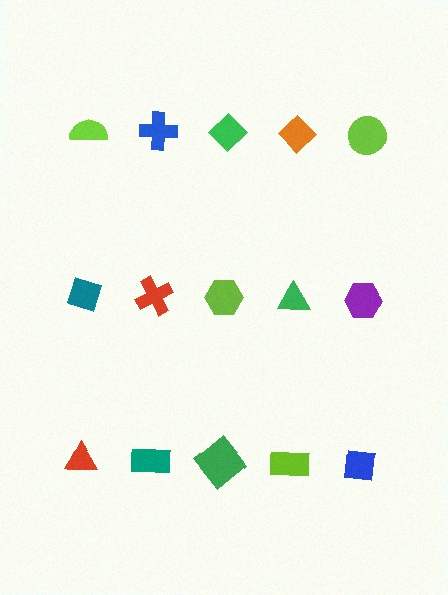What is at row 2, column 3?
A lime hexagon.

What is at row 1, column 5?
A lime circle.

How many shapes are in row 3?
5 shapes.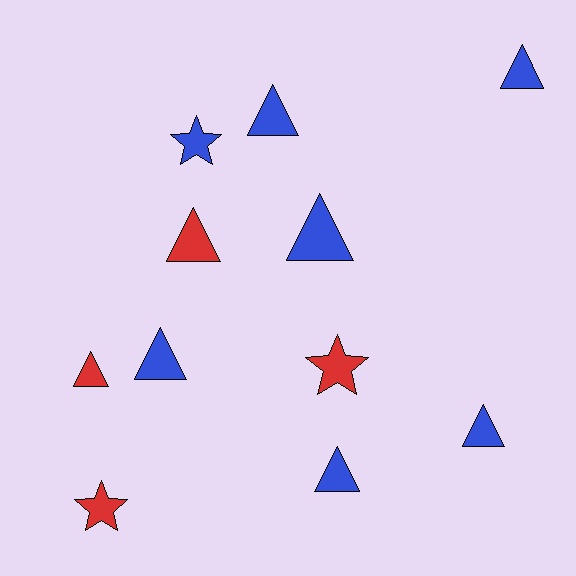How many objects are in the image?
There are 11 objects.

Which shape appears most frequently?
Triangle, with 8 objects.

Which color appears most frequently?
Blue, with 7 objects.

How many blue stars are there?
There is 1 blue star.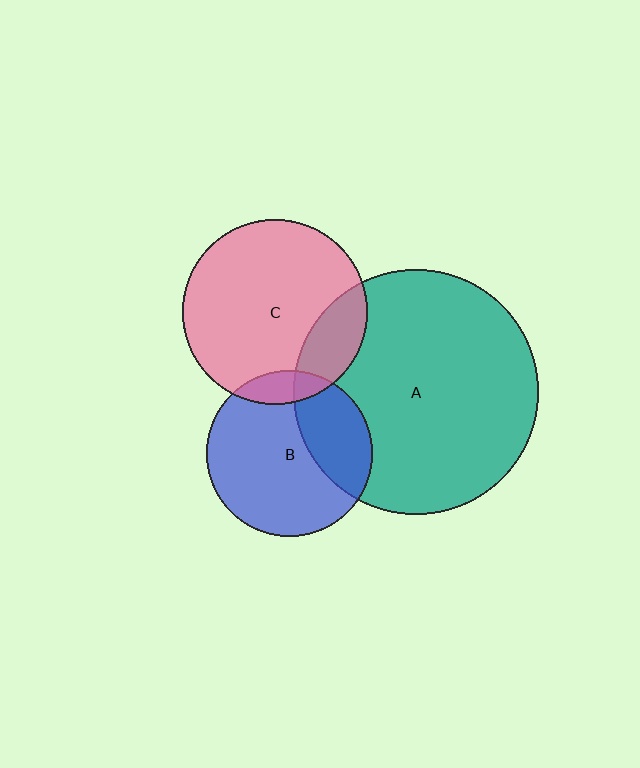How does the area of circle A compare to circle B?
Approximately 2.2 times.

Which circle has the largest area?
Circle A (teal).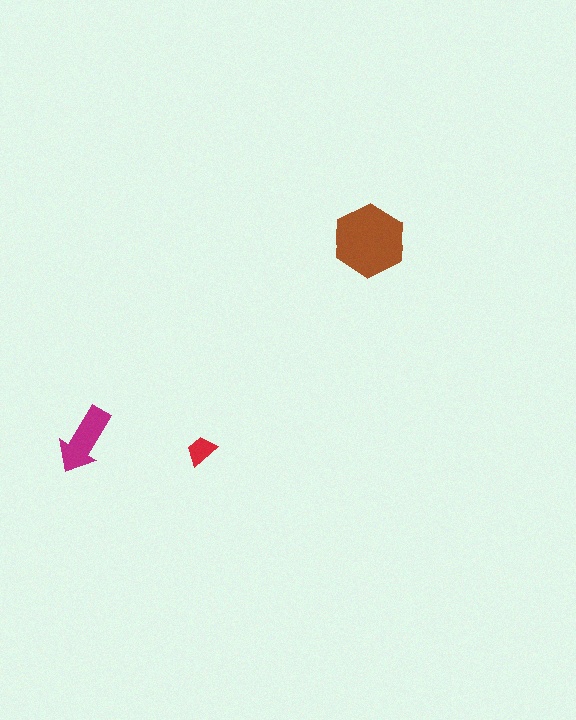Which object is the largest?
The brown hexagon.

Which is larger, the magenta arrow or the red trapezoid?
The magenta arrow.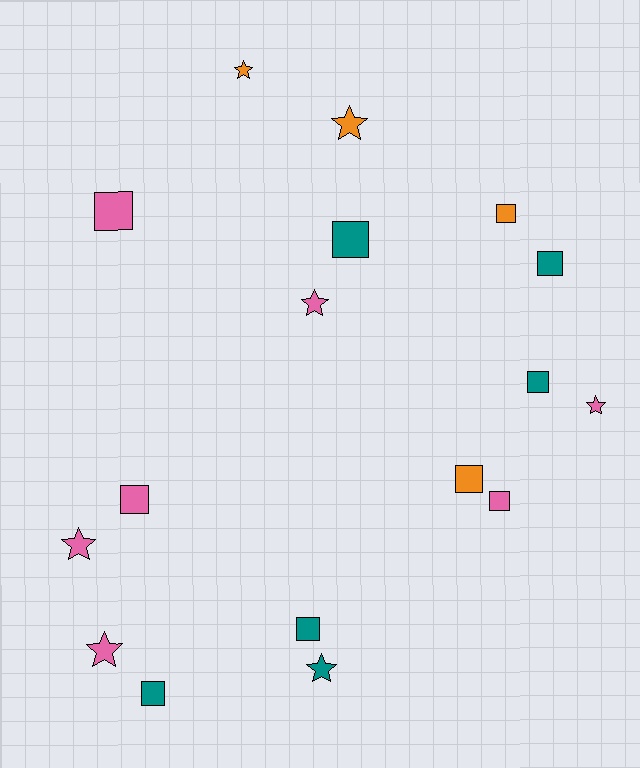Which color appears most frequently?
Pink, with 7 objects.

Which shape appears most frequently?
Square, with 10 objects.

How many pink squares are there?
There are 3 pink squares.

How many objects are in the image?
There are 17 objects.